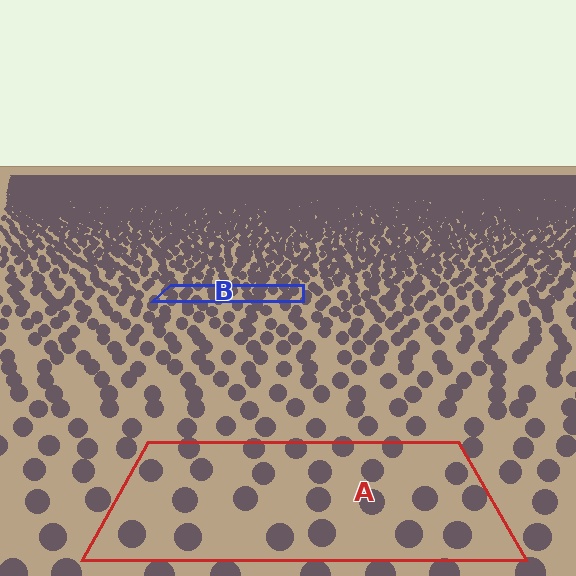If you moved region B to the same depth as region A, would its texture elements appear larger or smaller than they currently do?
They would appear larger. At a closer depth, the same texture elements are projected at a bigger on-screen size.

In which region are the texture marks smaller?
The texture marks are smaller in region B, because it is farther away.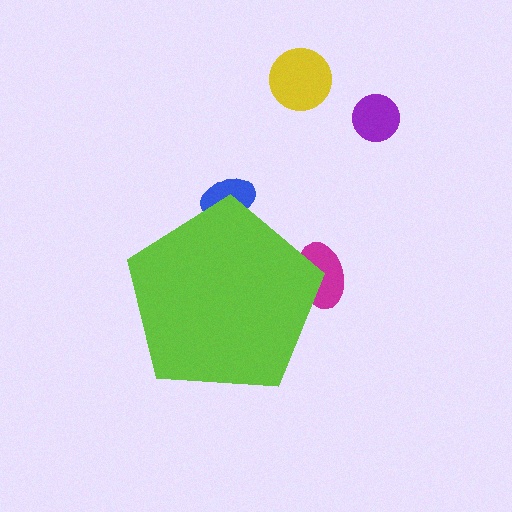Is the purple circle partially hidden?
No, the purple circle is fully visible.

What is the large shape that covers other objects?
A lime pentagon.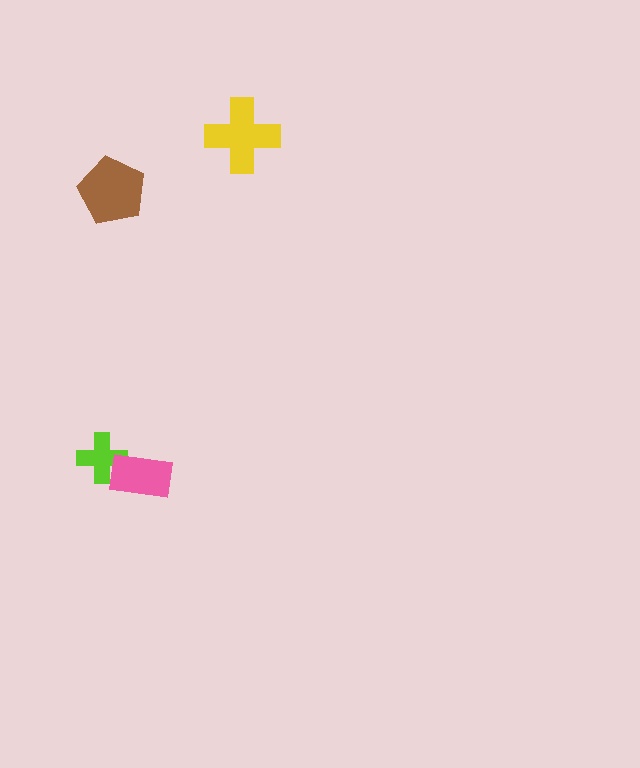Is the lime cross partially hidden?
Yes, it is partially covered by another shape.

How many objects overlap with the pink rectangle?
1 object overlaps with the pink rectangle.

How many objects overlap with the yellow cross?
0 objects overlap with the yellow cross.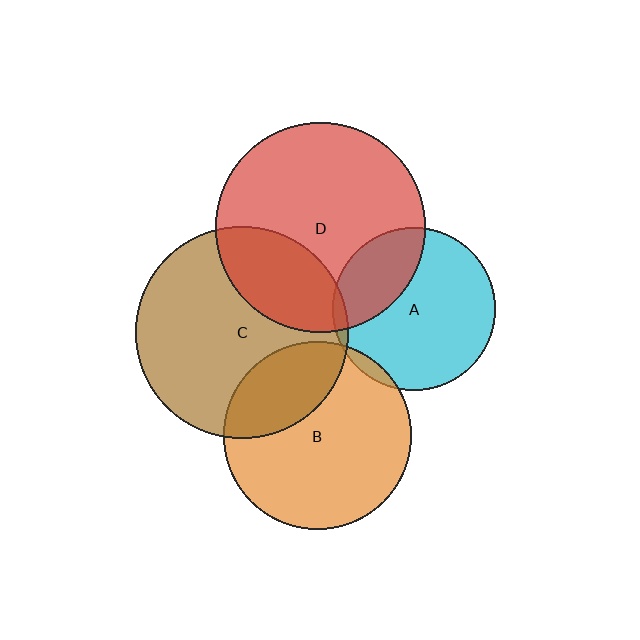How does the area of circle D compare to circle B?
Approximately 1.2 times.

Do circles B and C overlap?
Yes.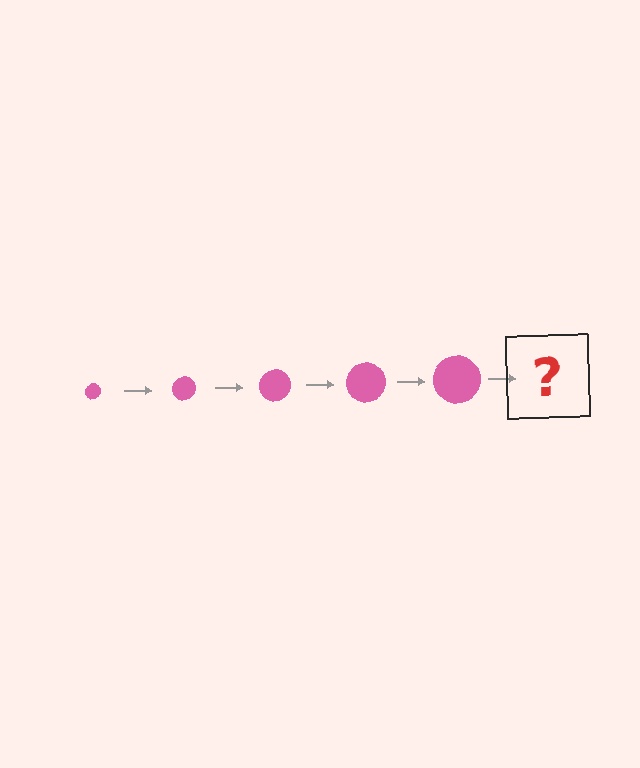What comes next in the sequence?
The next element should be a pink circle, larger than the previous one.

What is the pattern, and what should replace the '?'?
The pattern is that the circle gets progressively larger each step. The '?' should be a pink circle, larger than the previous one.